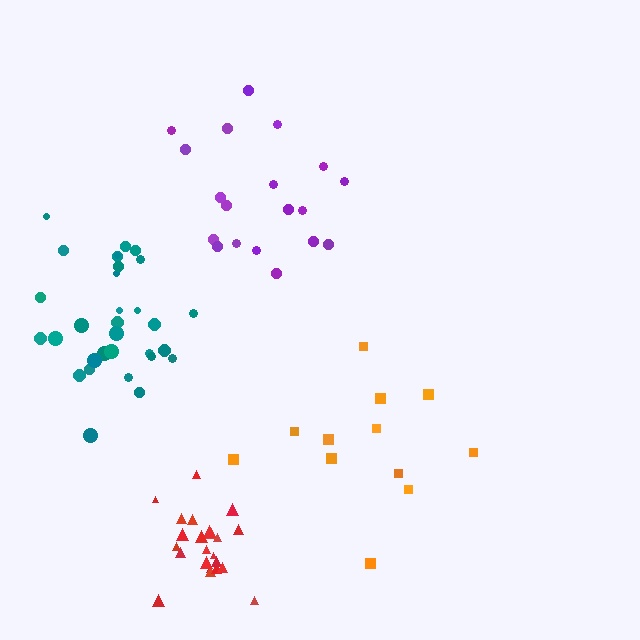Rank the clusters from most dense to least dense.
red, teal, purple, orange.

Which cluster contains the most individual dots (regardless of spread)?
Teal (31).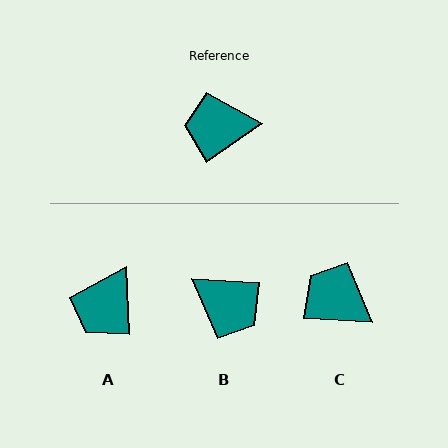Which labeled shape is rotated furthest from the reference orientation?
B, about 142 degrees away.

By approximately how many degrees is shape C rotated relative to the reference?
Approximately 39 degrees clockwise.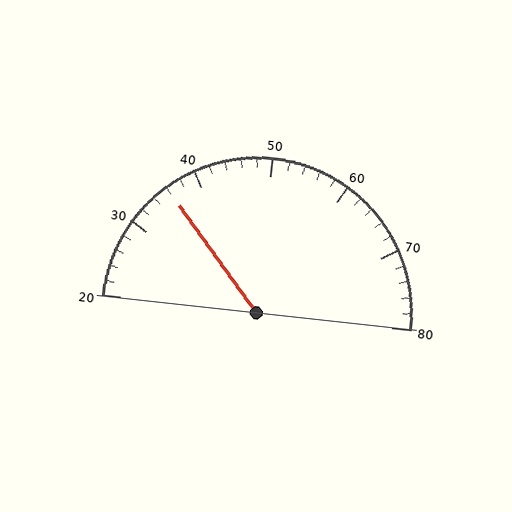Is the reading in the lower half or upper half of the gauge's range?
The reading is in the lower half of the range (20 to 80).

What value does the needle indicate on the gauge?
The needle indicates approximately 36.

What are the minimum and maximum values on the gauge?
The gauge ranges from 20 to 80.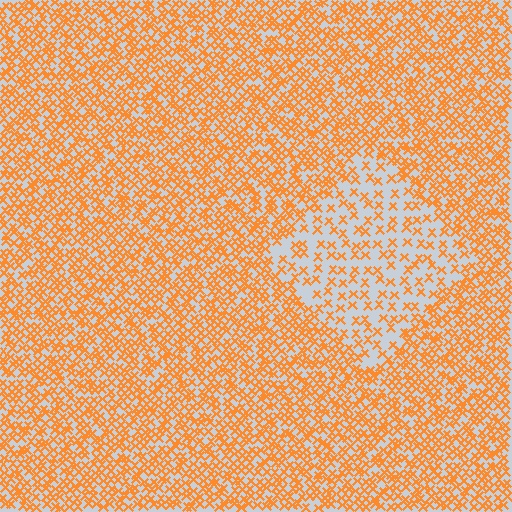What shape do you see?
I see a diamond.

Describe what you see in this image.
The image contains small orange elements arranged at two different densities. A diamond-shaped region is visible where the elements are less densely packed than the surrounding area.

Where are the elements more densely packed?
The elements are more densely packed outside the diamond boundary.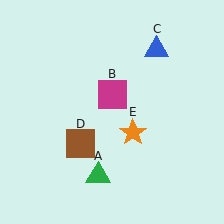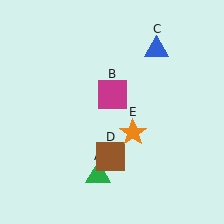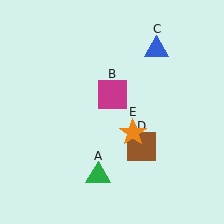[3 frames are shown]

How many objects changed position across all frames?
1 object changed position: brown square (object D).